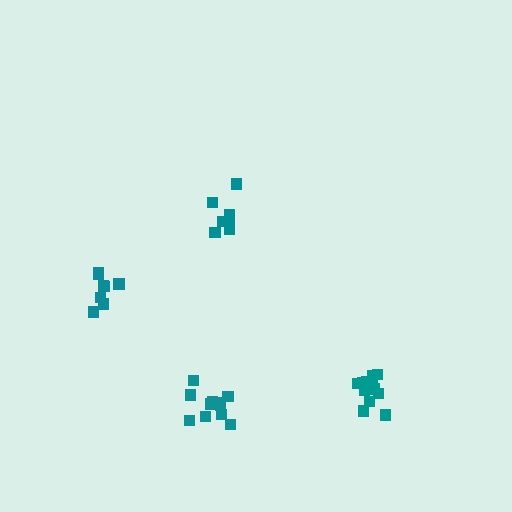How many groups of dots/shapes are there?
There are 4 groups.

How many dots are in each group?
Group 1: 11 dots, Group 2: 7 dots, Group 3: 13 dots, Group 4: 8 dots (39 total).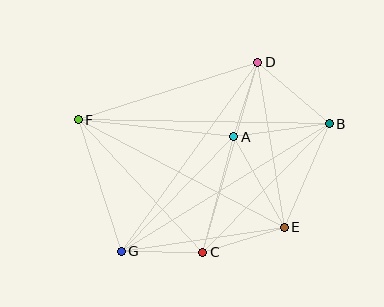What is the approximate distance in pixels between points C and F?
The distance between C and F is approximately 182 pixels.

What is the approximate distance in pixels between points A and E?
The distance between A and E is approximately 104 pixels.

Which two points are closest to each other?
Points A and D are closest to each other.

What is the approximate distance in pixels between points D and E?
The distance between D and E is approximately 167 pixels.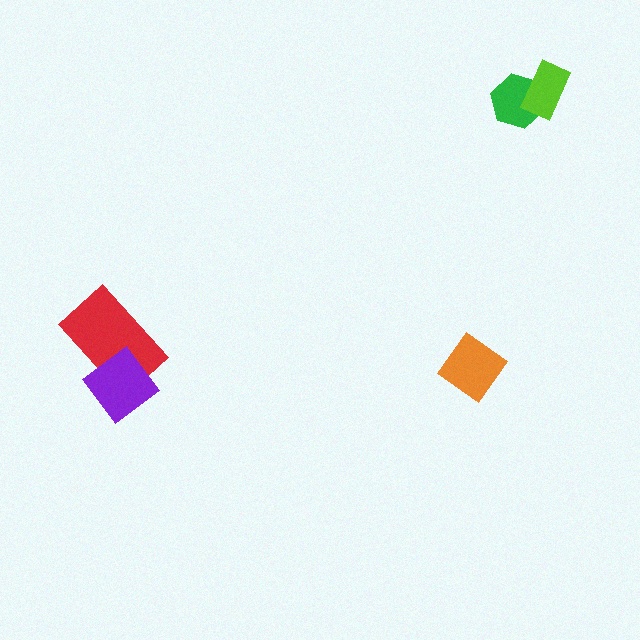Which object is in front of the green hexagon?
The lime rectangle is in front of the green hexagon.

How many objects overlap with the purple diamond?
1 object overlaps with the purple diamond.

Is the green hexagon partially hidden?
Yes, it is partially covered by another shape.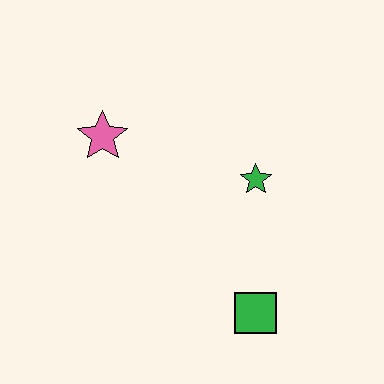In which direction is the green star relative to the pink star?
The green star is to the right of the pink star.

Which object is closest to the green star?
The green square is closest to the green star.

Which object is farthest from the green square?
The pink star is farthest from the green square.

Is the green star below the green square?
No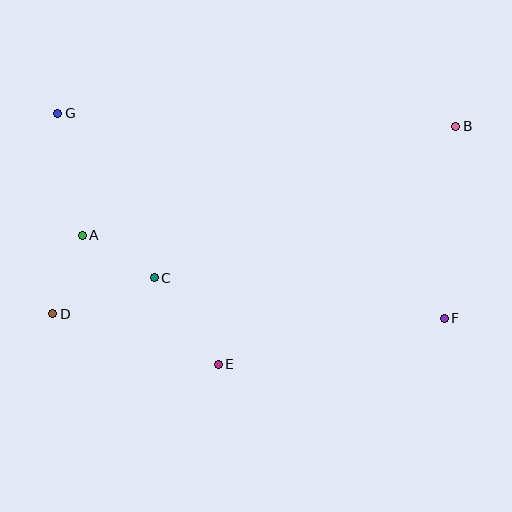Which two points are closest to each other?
Points A and C are closest to each other.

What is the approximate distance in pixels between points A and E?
The distance between A and E is approximately 187 pixels.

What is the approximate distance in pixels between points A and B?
The distance between A and B is approximately 389 pixels.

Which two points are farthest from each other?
Points B and D are farthest from each other.